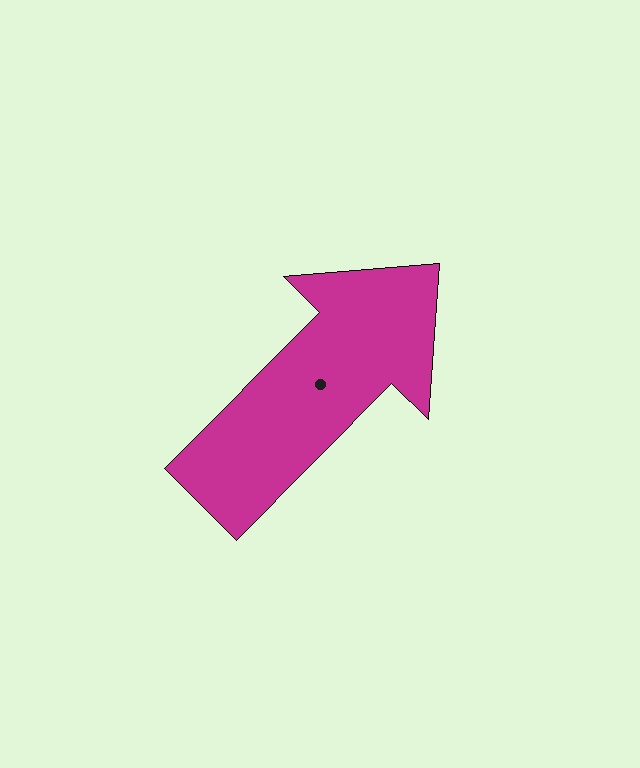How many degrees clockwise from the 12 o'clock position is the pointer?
Approximately 45 degrees.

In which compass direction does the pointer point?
Northeast.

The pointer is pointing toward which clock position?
Roughly 1 o'clock.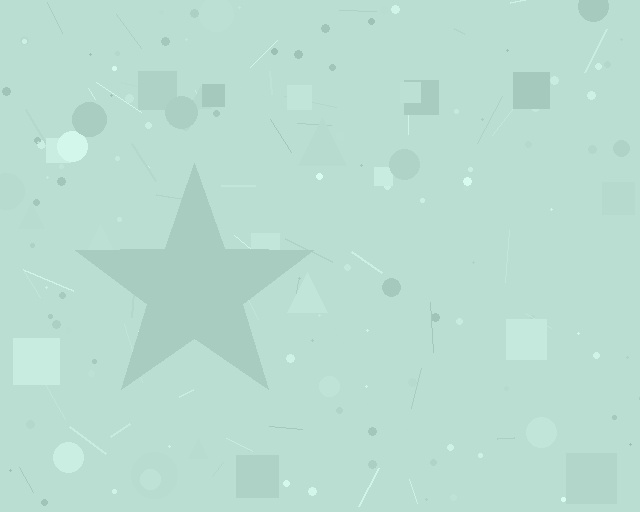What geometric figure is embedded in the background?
A star is embedded in the background.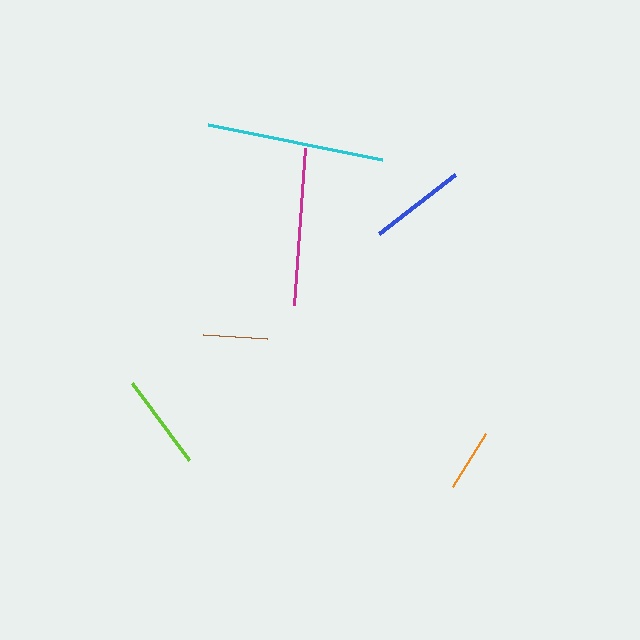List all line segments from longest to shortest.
From longest to shortest: cyan, magenta, blue, lime, brown, orange.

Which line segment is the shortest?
The orange line is the shortest at approximately 61 pixels.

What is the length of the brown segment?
The brown segment is approximately 64 pixels long.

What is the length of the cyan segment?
The cyan segment is approximately 177 pixels long.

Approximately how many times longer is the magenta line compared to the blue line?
The magenta line is approximately 1.6 times the length of the blue line.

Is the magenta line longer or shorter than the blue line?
The magenta line is longer than the blue line.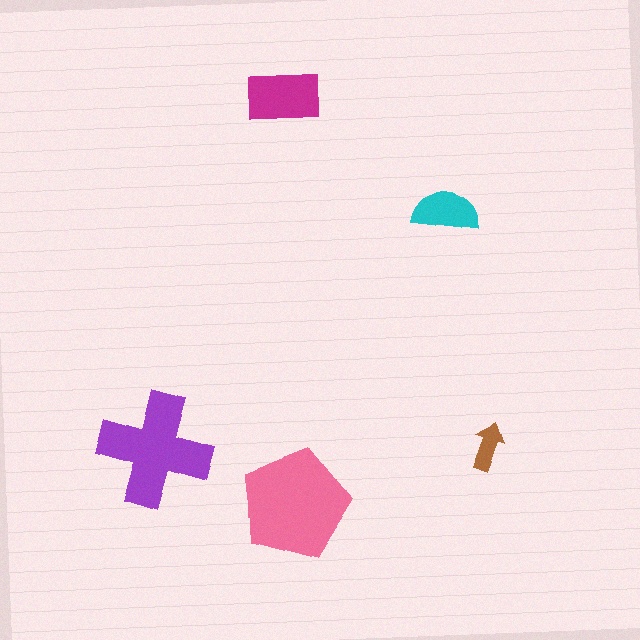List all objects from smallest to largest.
The brown arrow, the cyan semicircle, the magenta rectangle, the purple cross, the pink pentagon.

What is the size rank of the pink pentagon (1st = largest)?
1st.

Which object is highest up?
The magenta rectangle is topmost.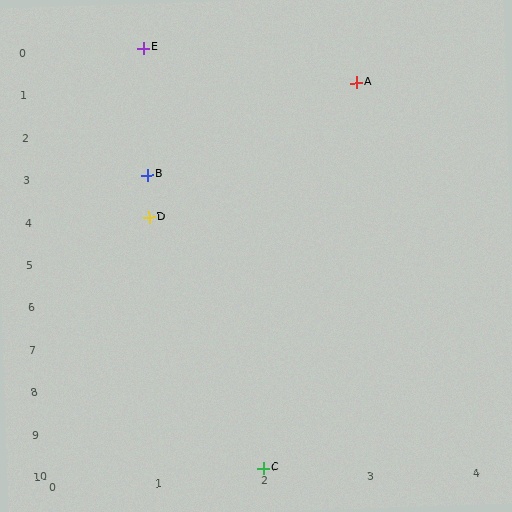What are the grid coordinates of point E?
Point E is at grid coordinates (1, 0).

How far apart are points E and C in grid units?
Points E and C are 1 column and 10 rows apart (about 10.0 grid units diagonally).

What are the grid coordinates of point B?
Point B is at grid coordinates (1, 3).